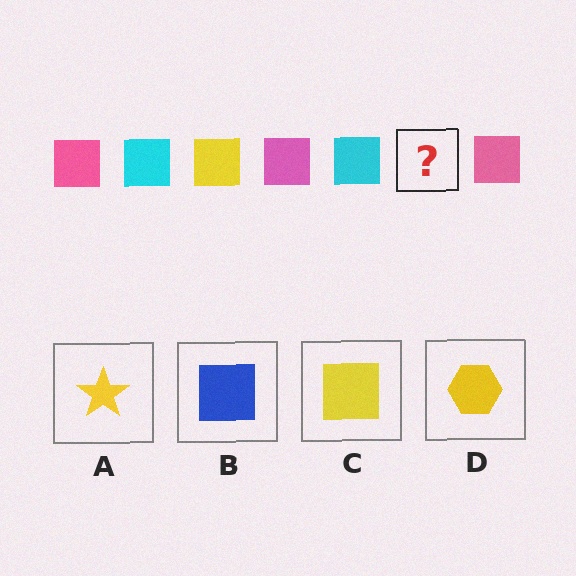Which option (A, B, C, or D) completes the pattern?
C.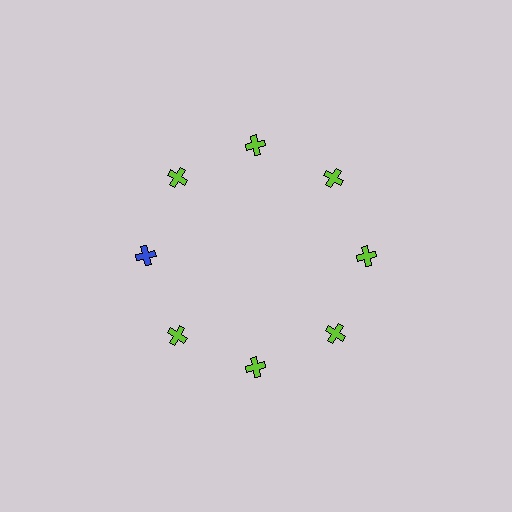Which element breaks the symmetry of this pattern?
The blue cross at roughly the 9 o'clock position breaks the symmetry. All other shapes are lime crosses.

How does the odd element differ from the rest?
It has a different color: blue instead of lime.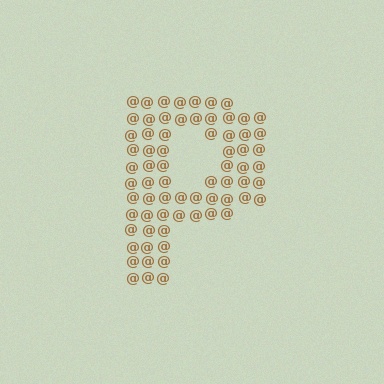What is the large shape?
The large shape is the letter P.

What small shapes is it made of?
It is made of small at signs.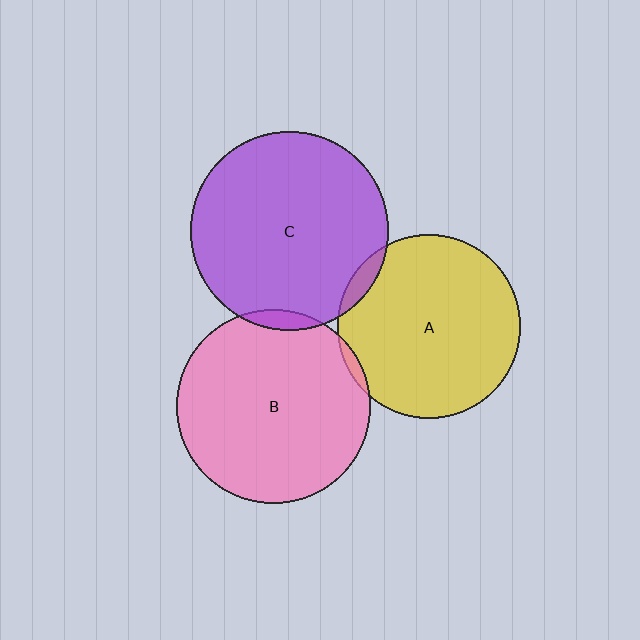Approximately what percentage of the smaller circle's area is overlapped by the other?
Approximately 5%.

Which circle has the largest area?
Circle C (purple).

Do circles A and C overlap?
Yes.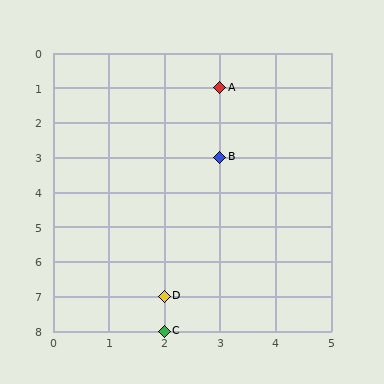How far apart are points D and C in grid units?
Points D and C are 1 row apart.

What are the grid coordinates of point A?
Point A is at grid coordinates (3, 1).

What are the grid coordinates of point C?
Point C is at grid coordinates (2, 8).